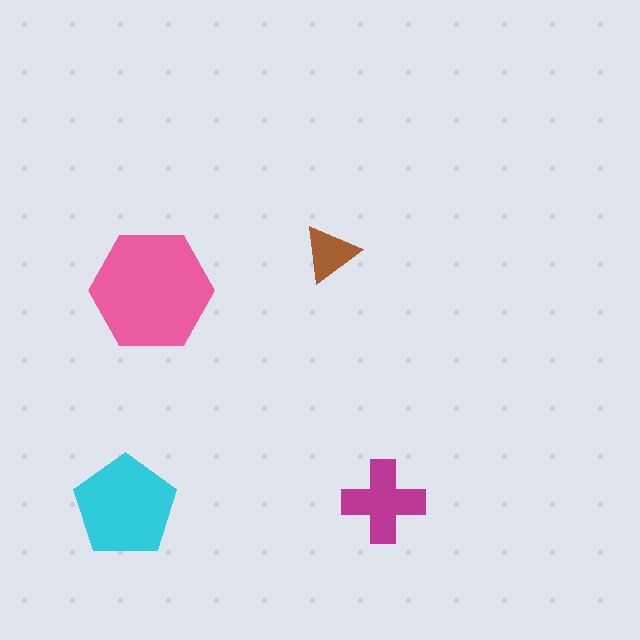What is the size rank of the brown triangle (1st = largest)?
4th.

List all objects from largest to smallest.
The pink hexagon, the cyan pentagon, the magenta cross, the brown triangle.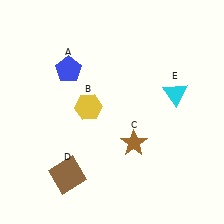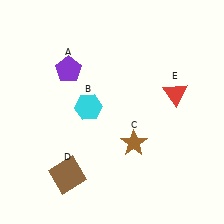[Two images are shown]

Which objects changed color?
A changed from blue to purple. B changed from yellow to cyan. E changed from cyan to red.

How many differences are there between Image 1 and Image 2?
There are 3 differences between the two images.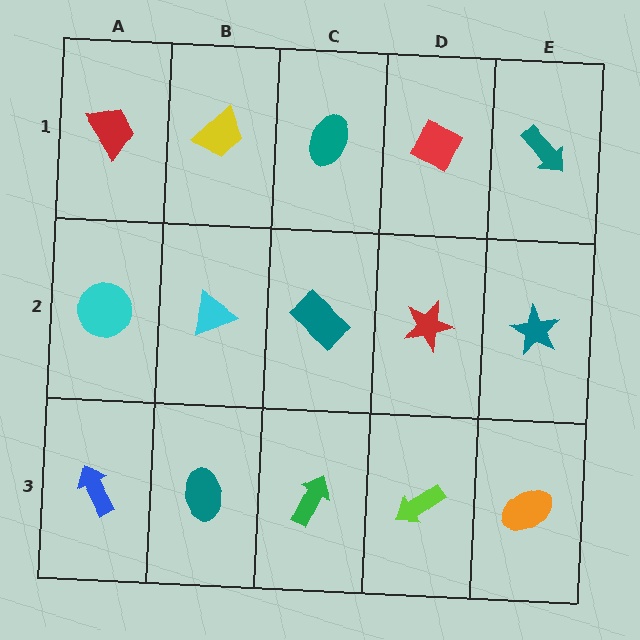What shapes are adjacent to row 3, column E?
A teal star (row 2, column E), a lime arrow (row 3, column D).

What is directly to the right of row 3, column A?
A teal ellipse.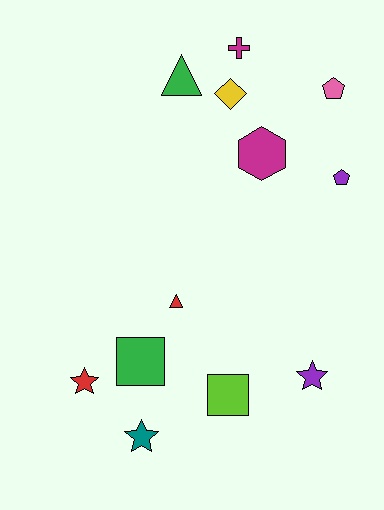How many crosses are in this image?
There is 1 cross.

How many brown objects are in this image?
There are no brown objects.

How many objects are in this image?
There are 12 objects.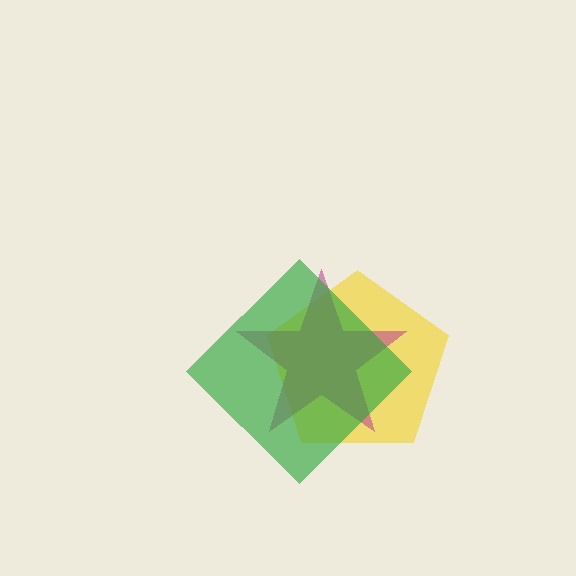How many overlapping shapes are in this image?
There are 3 overlapping shapes in the image.